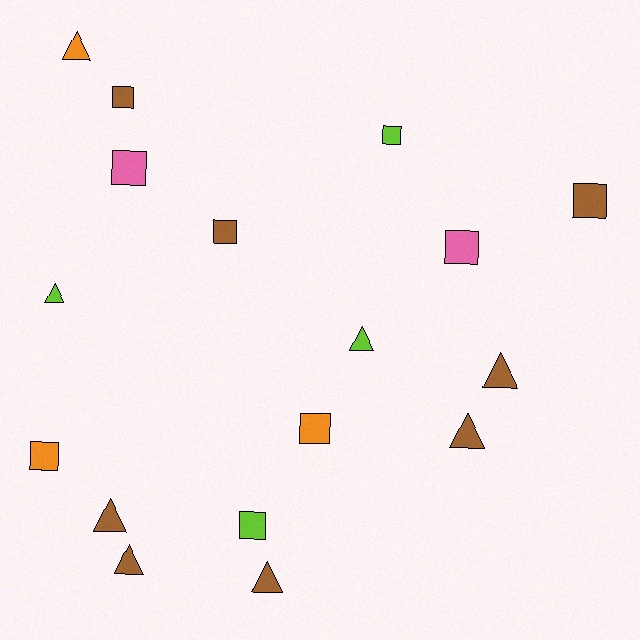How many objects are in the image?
There are 17 objects.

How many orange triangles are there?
There is 1 orange triangle.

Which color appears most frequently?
Brown, with 8 objects.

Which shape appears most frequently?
Square, with 9 objects.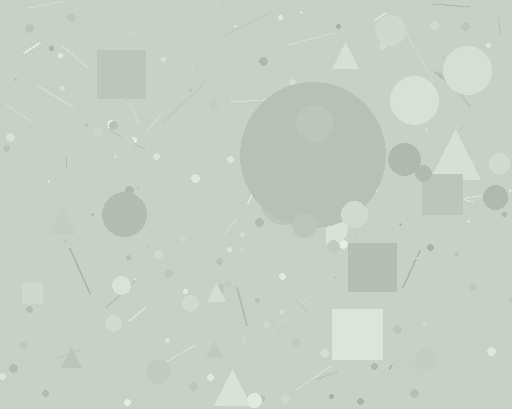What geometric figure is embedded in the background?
A circle is embedded in the background.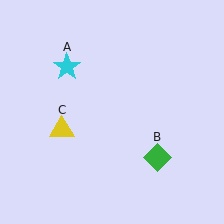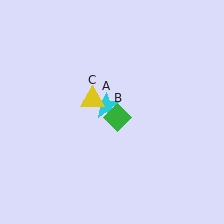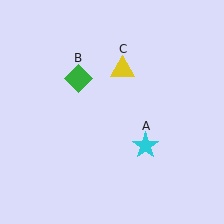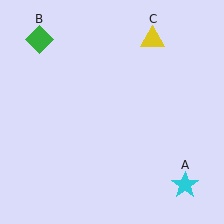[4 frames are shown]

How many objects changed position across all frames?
3 objects changed position: cyan star (object A), green diamond (object B), yellow triangle (object C).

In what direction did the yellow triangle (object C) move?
The yellow triangle (object C) moved up and to the right.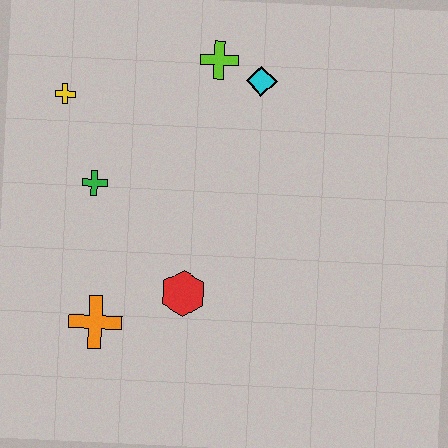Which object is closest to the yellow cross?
The green cross is closest to the yellow cross.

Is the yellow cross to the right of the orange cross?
No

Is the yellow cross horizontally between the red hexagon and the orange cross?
No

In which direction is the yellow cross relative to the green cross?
The yellow cross is above the green cross.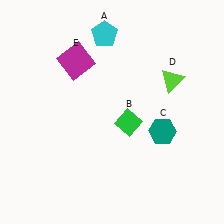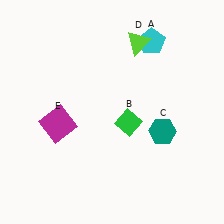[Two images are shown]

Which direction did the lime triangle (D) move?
The lime triangle (D) moved up.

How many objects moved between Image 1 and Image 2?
3 objects moved between the two images.